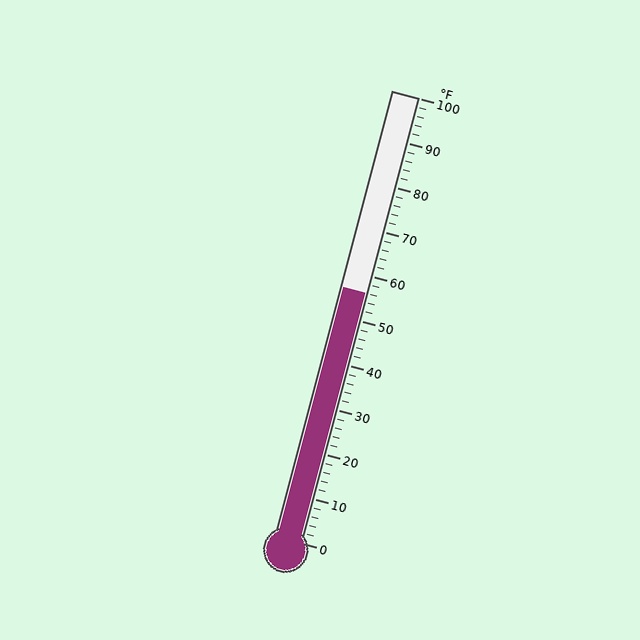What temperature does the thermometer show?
The thermometer shows approximately 56°F.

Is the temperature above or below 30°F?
The temperature is above 30°F.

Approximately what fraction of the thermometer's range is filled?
The thermometer is filled to approximately 55% of its range.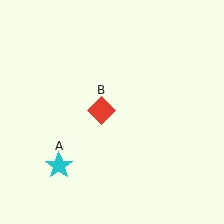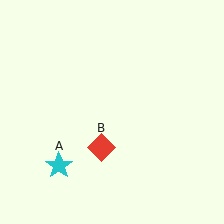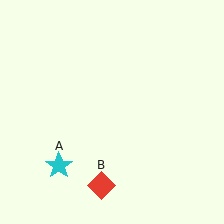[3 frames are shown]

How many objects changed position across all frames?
1 object changed position: red diamond (object B).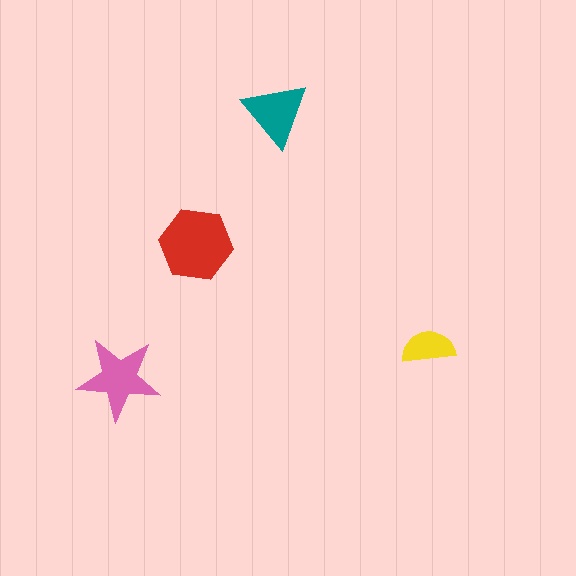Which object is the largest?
The red hexagon.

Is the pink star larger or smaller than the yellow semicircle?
Larger.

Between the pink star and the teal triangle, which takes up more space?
The pink star.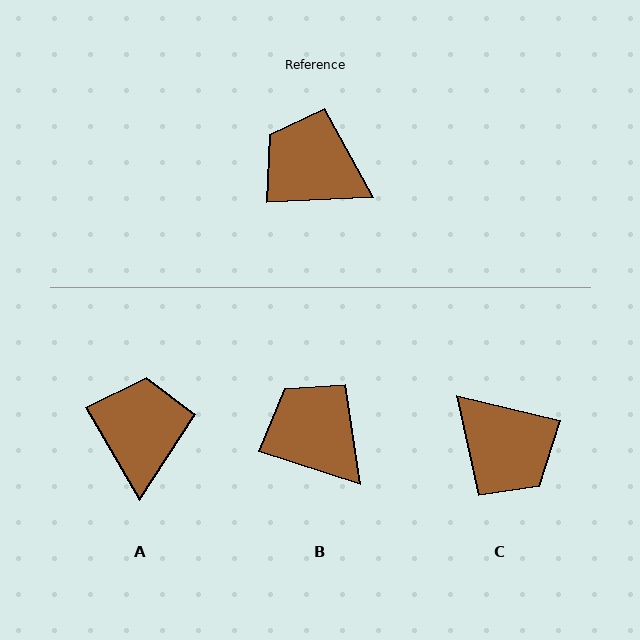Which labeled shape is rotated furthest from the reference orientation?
C, about 164 degrees away.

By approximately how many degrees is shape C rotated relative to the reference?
Approximately 164 degrees counter-clockwise.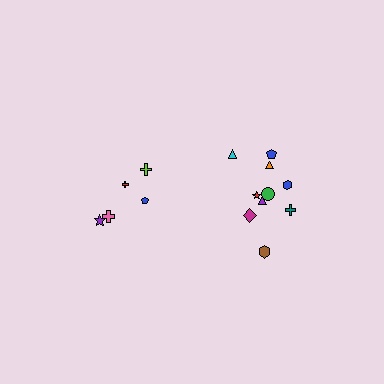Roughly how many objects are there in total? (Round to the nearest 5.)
Roughly 15 objects in total.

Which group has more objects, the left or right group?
The right group.